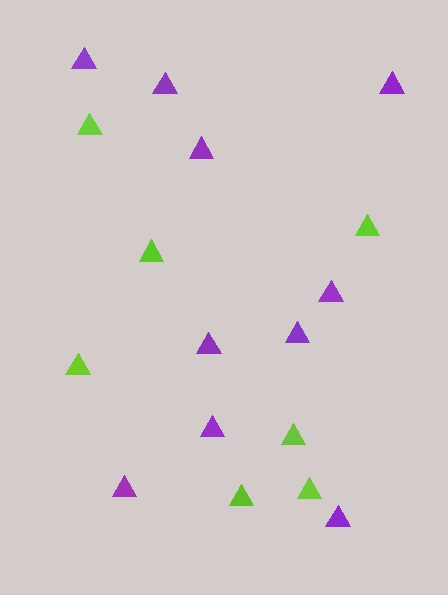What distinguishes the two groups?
There are 2 groups: one group of purple triangles (10) and one group of lime triangles (7).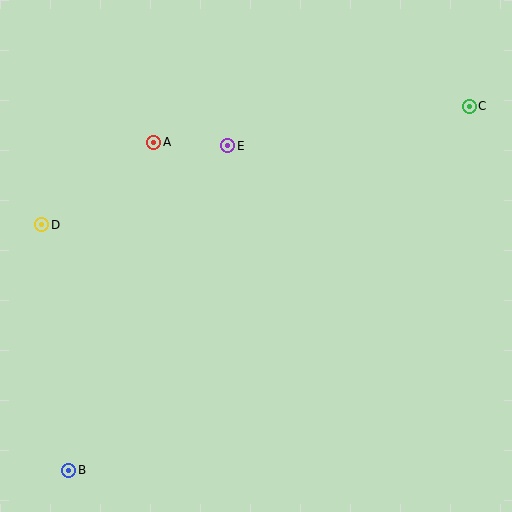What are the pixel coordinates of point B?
Point B is at (69, 470).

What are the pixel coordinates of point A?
Point A is at (154, 142).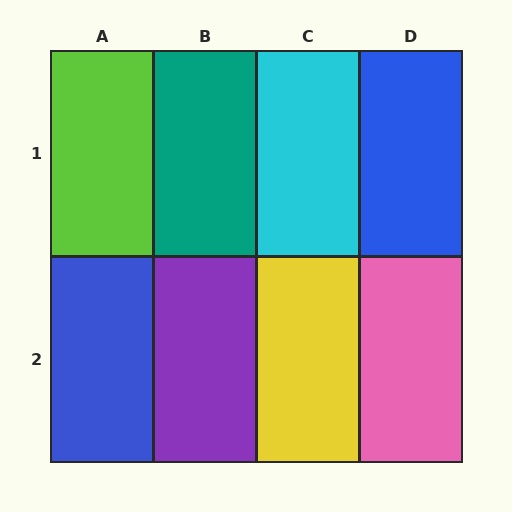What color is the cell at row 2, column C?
Yellow.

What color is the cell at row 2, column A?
Blue.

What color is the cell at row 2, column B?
Purple.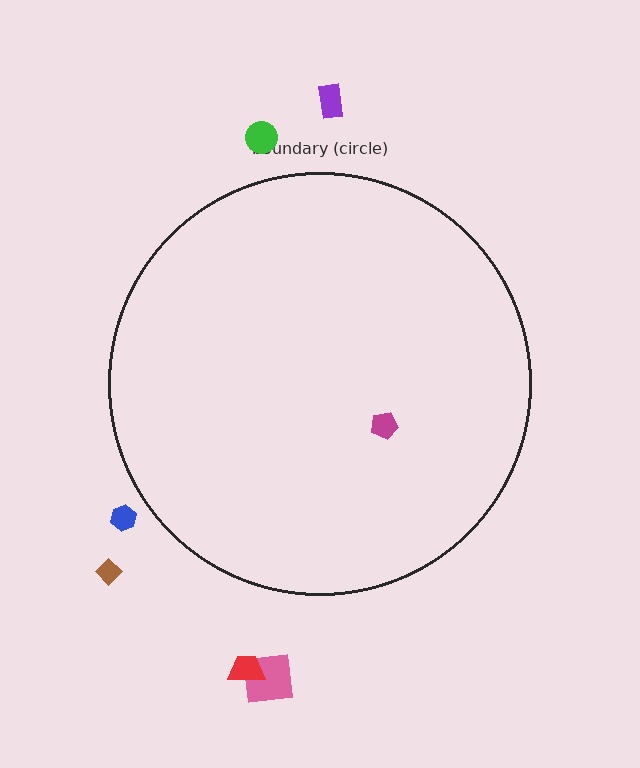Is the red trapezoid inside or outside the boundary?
Outside.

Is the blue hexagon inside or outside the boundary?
Outside.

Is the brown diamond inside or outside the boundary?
Outside.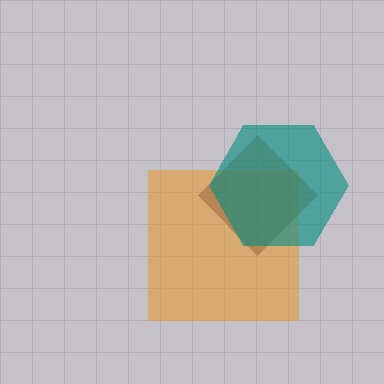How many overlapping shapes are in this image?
There are 3 overlapping shapes in the image.